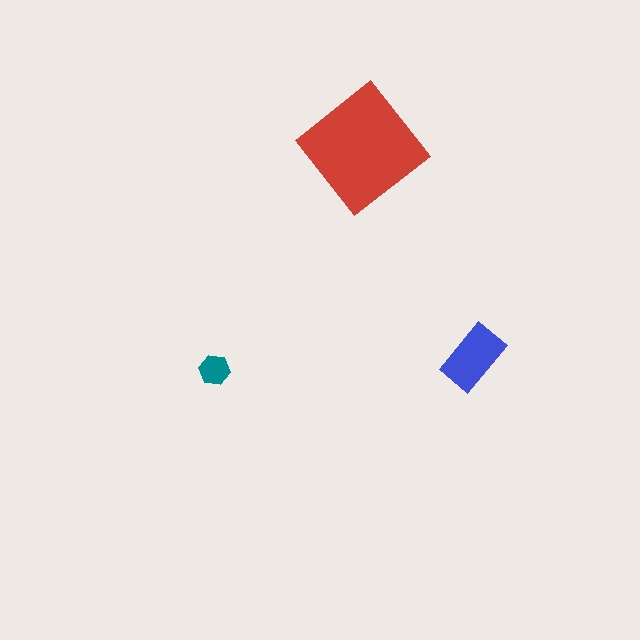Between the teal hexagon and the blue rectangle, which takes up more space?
The blue rectangle.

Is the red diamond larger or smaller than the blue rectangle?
Larger.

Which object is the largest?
The red diamond.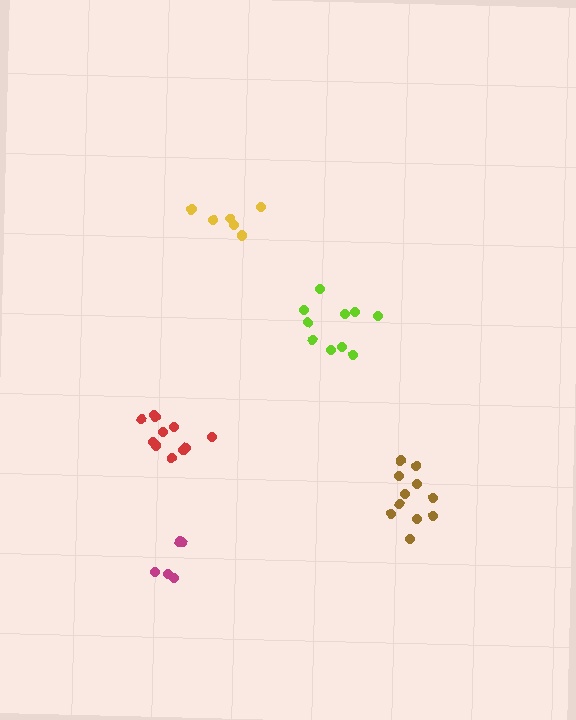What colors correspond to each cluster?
The clusters are colored: yellow, brown, red, magenta, lime.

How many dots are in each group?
Group 1: 7 dots, Group 2: 11 dots, Group 3: 11 dots, Group 4: 5 dots, Group 5: 10 dots (44 total).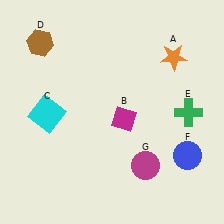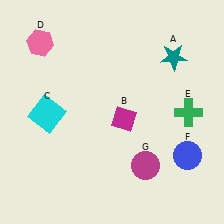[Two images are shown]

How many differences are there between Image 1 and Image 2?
There are 2 differences between the two images.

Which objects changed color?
A changed from orange to teal. D changed from brown to pink.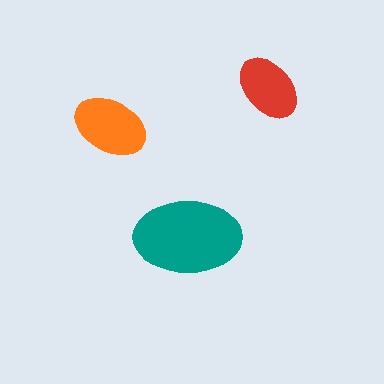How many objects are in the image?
There are 3 objects in the image.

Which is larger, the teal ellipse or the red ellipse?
The teal one.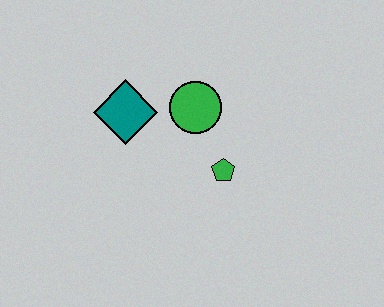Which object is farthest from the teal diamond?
The green pentagon is farthest from the teal diamond.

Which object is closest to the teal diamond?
The green circle is closest to the teal diamond.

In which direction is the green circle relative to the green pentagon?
The green circle is above the green pentagon.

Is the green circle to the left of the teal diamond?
No